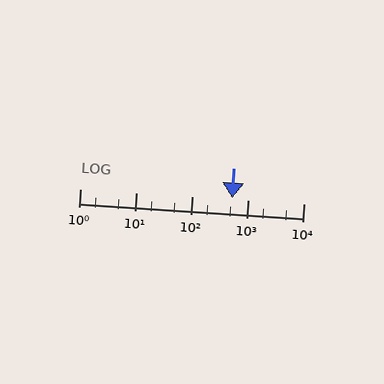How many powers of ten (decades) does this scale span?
The scale spans 4 decades, from 1 to 10000.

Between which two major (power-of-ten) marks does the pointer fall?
The pointer is between 100 and 1000.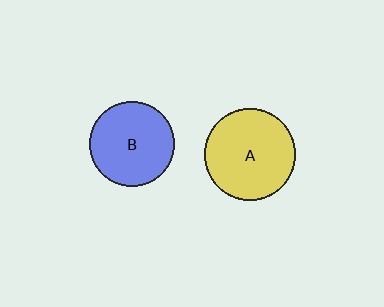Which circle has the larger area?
Circle A (yellow).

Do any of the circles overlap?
No, none of the circles overlap.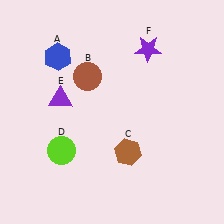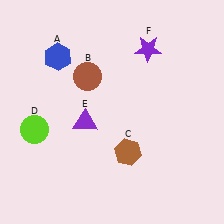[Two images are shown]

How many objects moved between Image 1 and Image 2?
2 objects moved between the two images.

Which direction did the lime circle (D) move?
The lime circle (D) moved left.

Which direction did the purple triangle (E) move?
The purple triangle (E) moved right.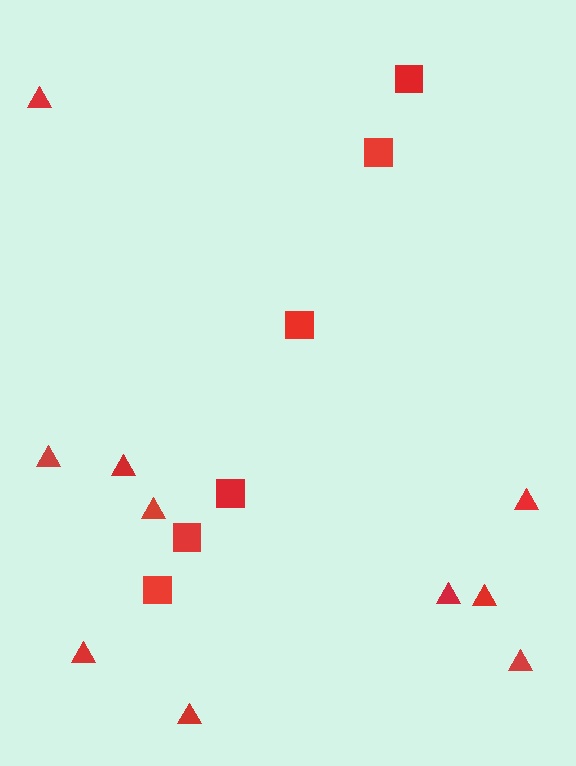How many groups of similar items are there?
There are 2 groups: one group of triangles (10) and one group of squares (6).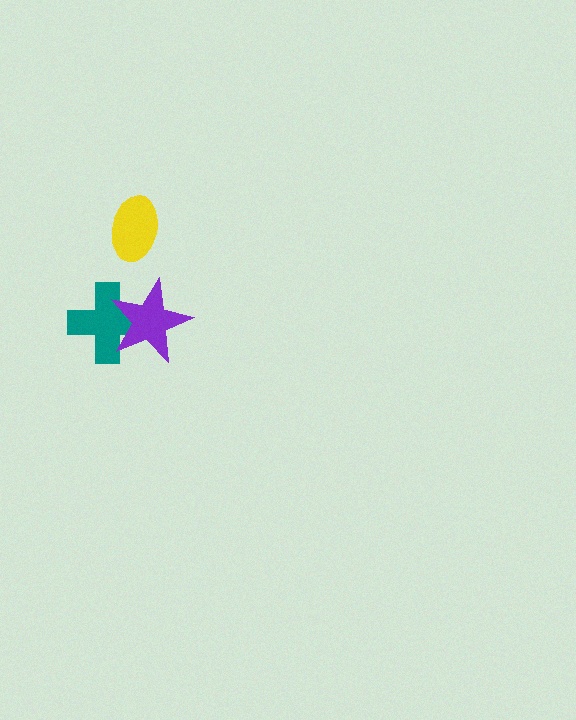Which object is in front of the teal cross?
The purple star is in front of the teal cross.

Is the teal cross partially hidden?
Yes, it is partially covered by another shape.